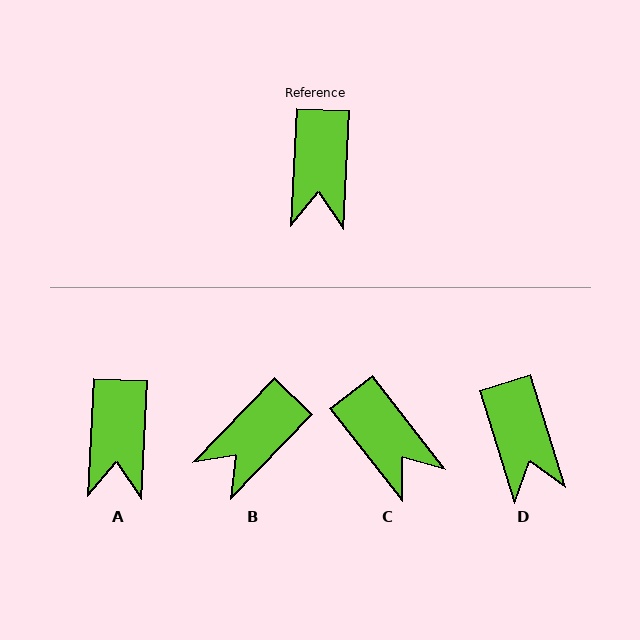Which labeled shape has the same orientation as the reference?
A.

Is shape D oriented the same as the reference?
No, it is off by about 21 degrees.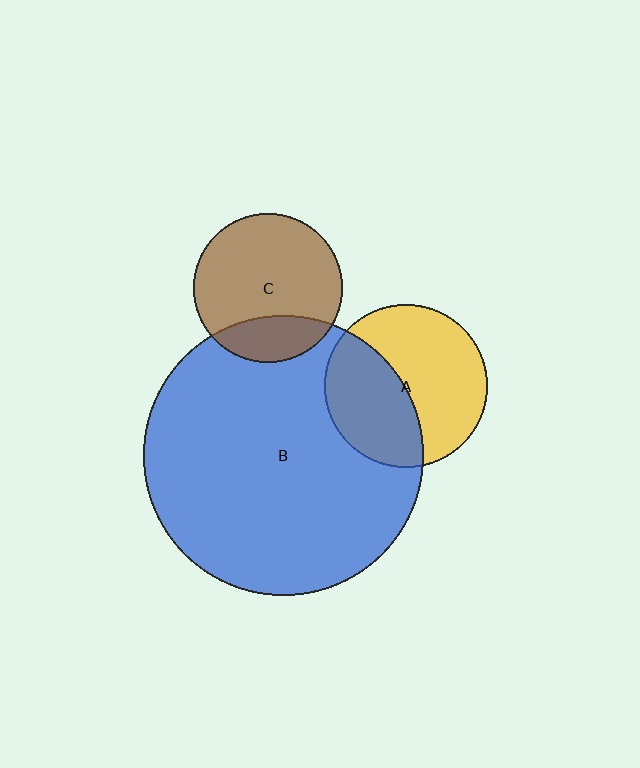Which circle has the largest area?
Circle B (blue).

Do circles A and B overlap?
Yes.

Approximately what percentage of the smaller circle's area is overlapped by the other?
Approximately 45%.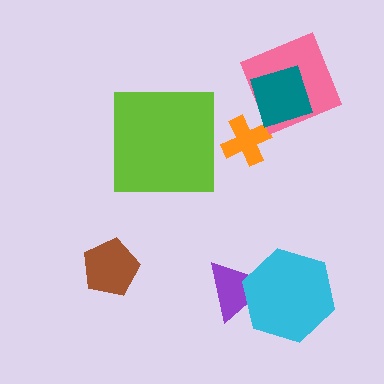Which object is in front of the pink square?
The teal diamond is in front of the pink square.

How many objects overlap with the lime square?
0 objects overlap with the lime square.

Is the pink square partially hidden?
Yes, it is partially covered by another shape.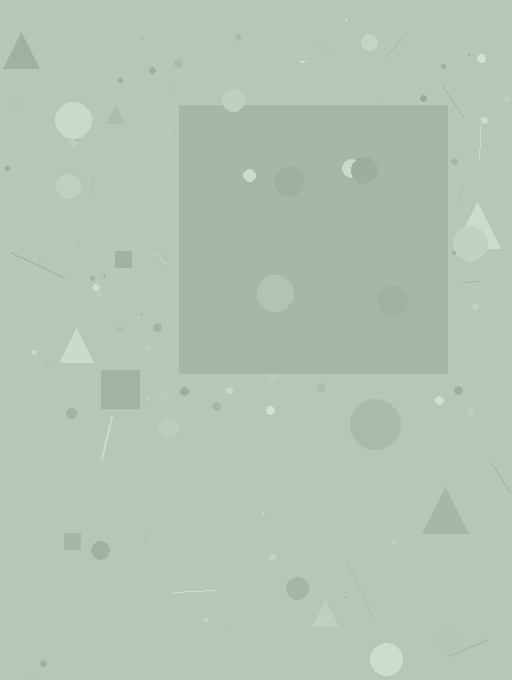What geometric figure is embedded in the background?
A square is embedded in the background.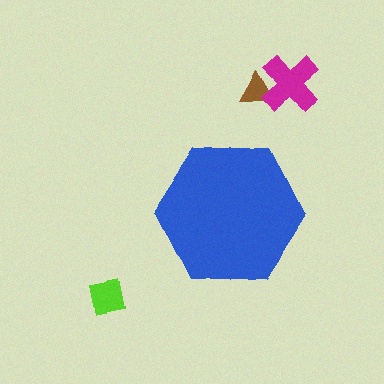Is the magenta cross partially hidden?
No, the magenta cross is fully visible.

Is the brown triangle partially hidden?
No, the brown triangle is fully visible.